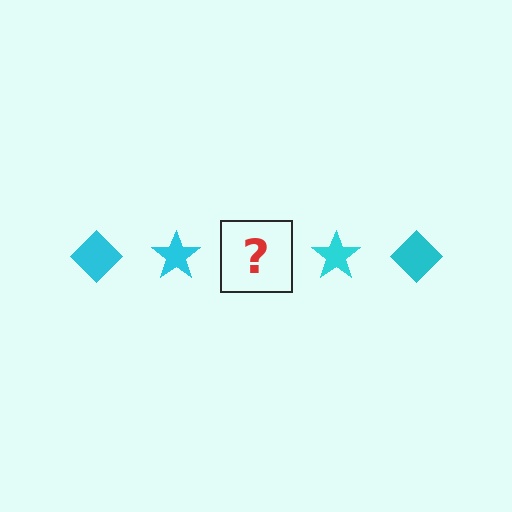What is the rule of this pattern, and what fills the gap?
The rule is that the pattern cycles through diamond, star shapes in cyan. The gap should be filled with a cyan diamond.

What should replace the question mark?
The question mark should be replaced with a cyan diamond.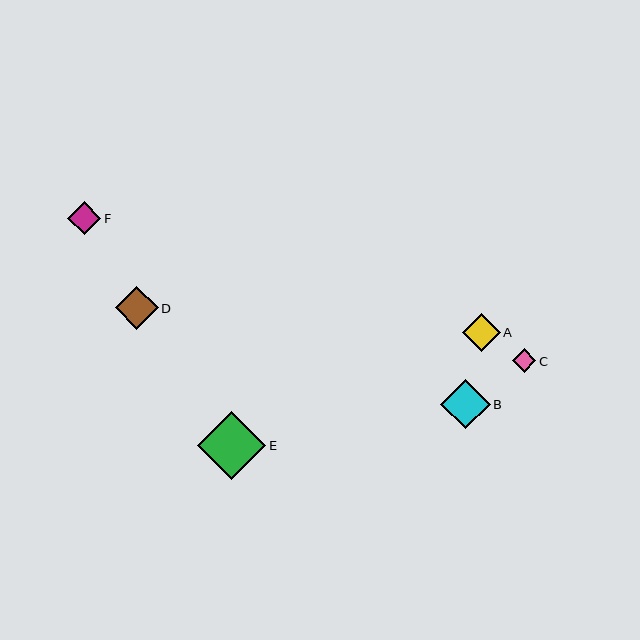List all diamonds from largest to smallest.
From largest to smallest: E, B, D, A, F, C.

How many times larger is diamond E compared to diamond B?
Diamond E is approximately 1.4 times the size of diamond B.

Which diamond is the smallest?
Diamond C is the smallest with a size of approximately 24 pixels.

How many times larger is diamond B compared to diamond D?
Diamond B is approximately 1.2 times the size of diamond D.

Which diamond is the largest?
Diamond E is the largest with a size of approximately 68 pixels.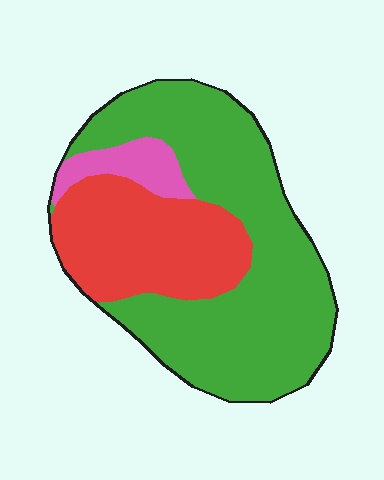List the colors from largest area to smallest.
From largest to smallest: green, red, pink.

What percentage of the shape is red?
Red takes up about one third (1/3) of the shape.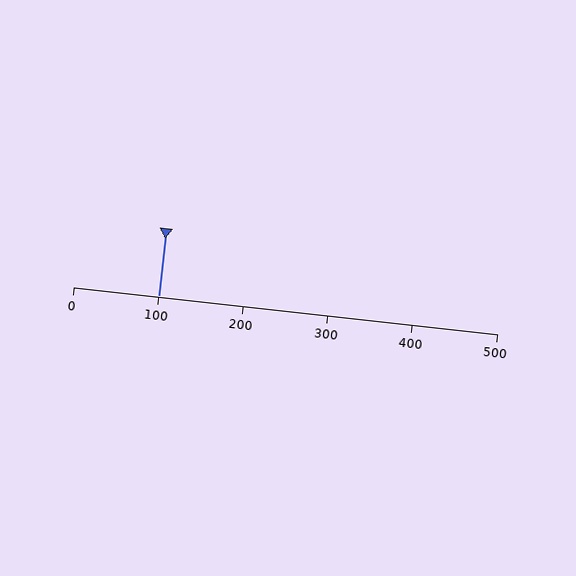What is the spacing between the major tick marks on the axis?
The major ticks are spaced 100 apart.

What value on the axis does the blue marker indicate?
The marker indicates approximately 100.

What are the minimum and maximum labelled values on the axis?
The axis runs from 0 to 500.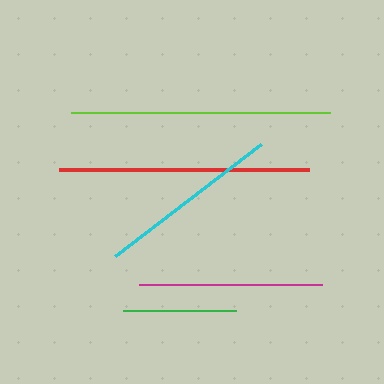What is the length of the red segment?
The red segment is approximately 250 pixels long.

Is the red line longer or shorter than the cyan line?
The red line is longer than the cyan line.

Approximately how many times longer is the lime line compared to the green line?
The lime line is approximately 2.3 times the length of the green line.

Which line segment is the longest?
The lime line is the longest at approximately 259 pixels.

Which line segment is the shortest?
The green line is the shortest at approximately 113 pixels.